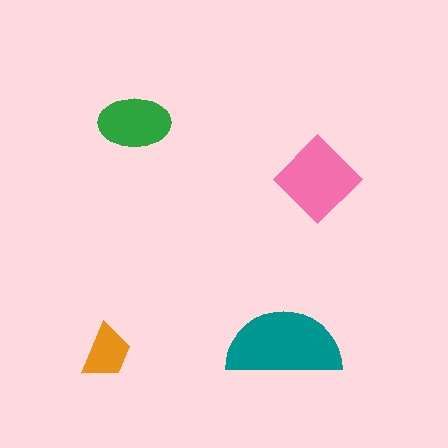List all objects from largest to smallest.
The teal semicircle, the pink diamond, the green ellipse, the orange trapezoid.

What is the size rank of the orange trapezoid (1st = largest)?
4th.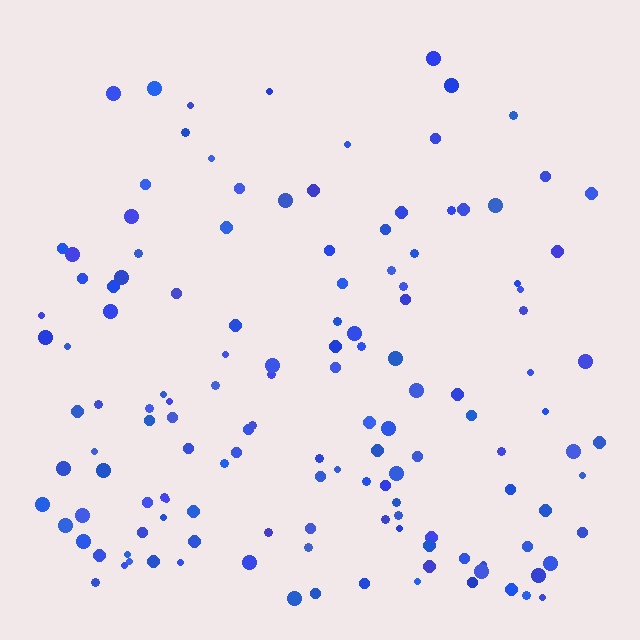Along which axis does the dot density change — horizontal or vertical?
Vertical.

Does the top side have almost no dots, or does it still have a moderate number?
Still a moderate number, just noticeably fewer than the bottom.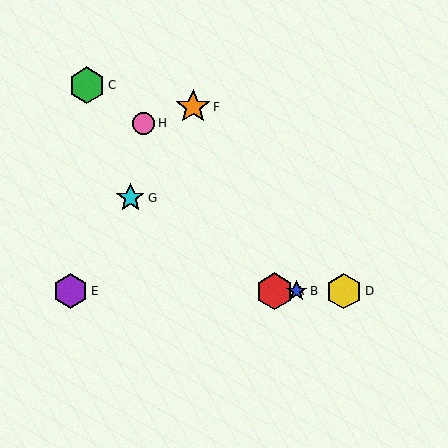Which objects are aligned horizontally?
Objects A, B, D, E are aligned horizontally.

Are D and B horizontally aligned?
Yes, both are at y≈291.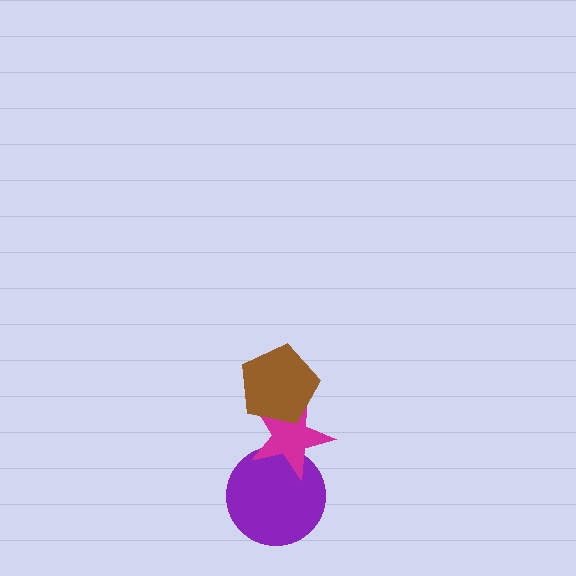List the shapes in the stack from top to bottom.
From top to bottom: the brown pentagon, the magenta star, the purple circle.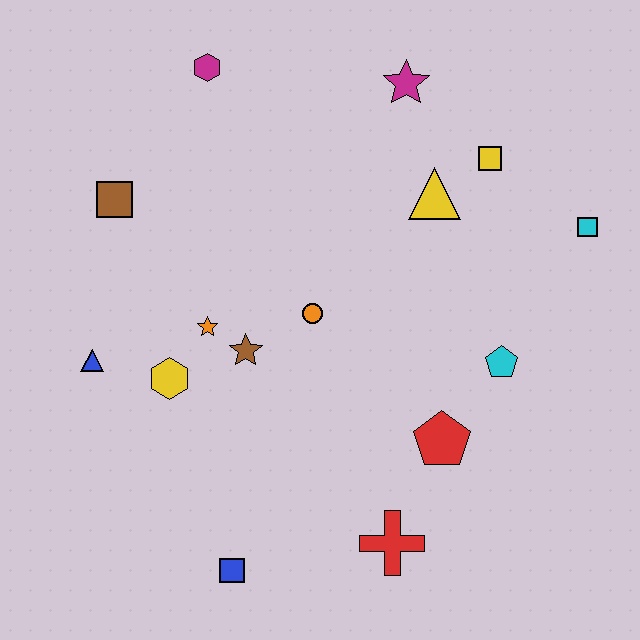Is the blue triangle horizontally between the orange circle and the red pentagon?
No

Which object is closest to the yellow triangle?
The yellow square is closest to the yellow triangle.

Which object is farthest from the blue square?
The magenta star is farthest from the blue square.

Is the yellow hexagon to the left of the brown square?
No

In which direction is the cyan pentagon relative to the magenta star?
The cyan pentagon is below the magenta star.